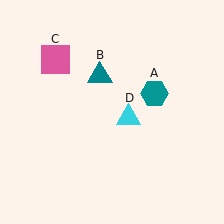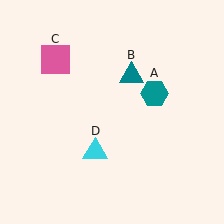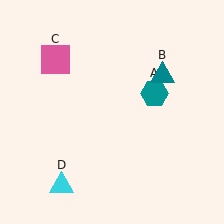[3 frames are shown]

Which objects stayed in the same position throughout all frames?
Teal hexagon (object A) and pink square (object C) remained stationary.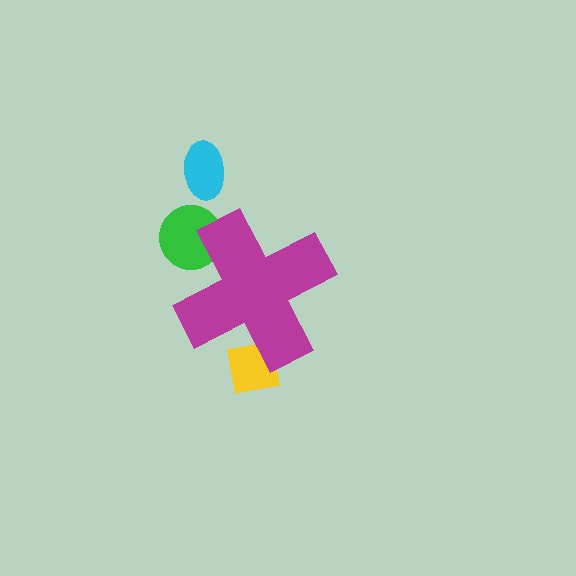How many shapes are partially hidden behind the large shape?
2 shapes are partially hidden.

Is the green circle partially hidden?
Yes, the green circle is partially hidden behind the magenta cross.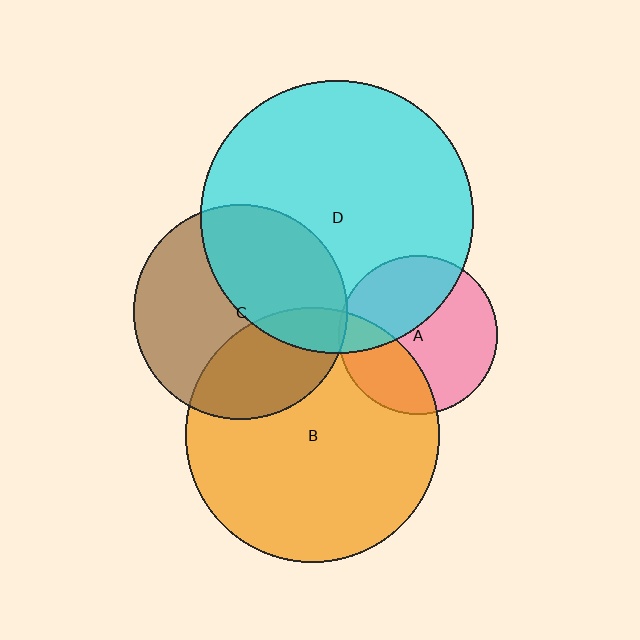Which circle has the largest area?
Circle D (cyan).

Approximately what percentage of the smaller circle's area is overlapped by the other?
Approximately 40%.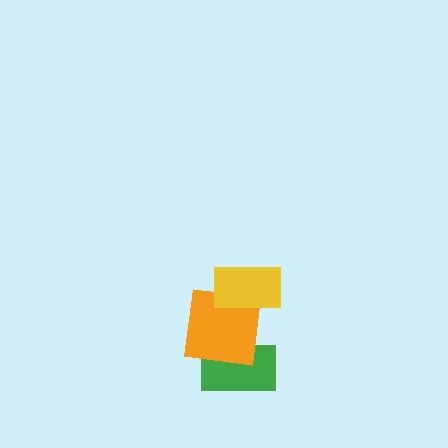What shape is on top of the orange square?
The yellow rectangle is on top of the orange square.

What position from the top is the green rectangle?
The green rectangle is 3rd from the top.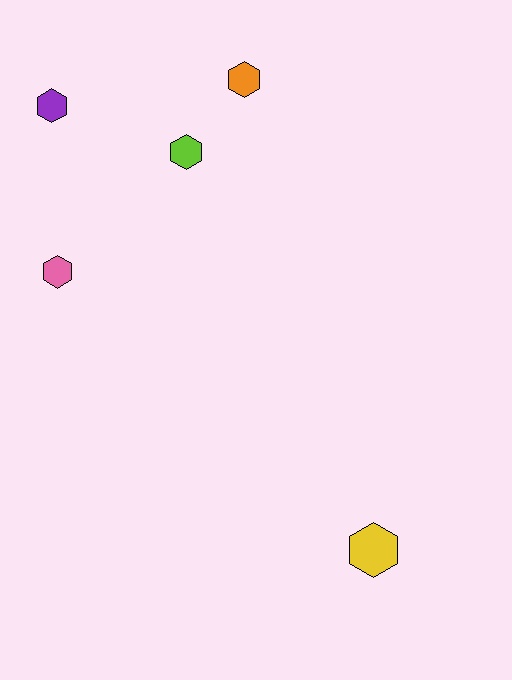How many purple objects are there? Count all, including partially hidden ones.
There is 1 purple object.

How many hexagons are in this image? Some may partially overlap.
There are 5 hexagons.